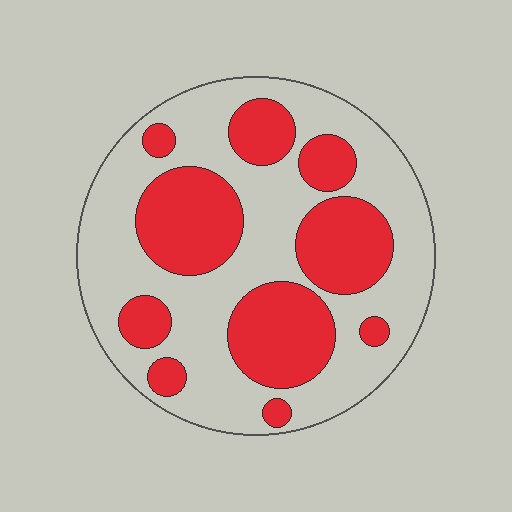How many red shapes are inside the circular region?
10.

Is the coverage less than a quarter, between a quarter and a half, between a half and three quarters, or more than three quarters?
Between a quarter and a half.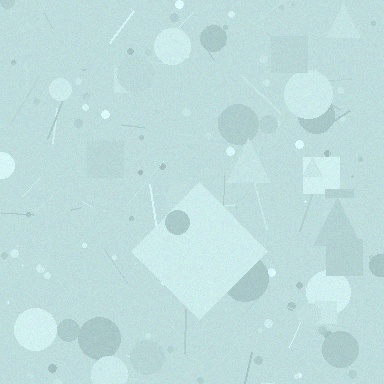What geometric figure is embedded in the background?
A diamond is embedded in the background.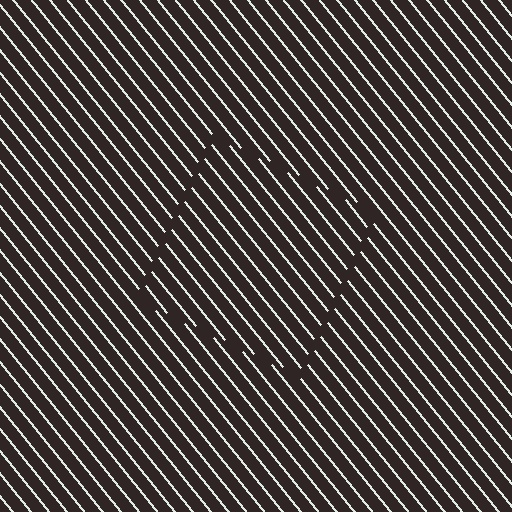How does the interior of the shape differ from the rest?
The interior of the shape contains the same grating, shifted by half a period — the contour is defined by the phase discontinuity where line-ends from the inner and outer gratings abut.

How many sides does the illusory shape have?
4 sides — the line-ends trace a square.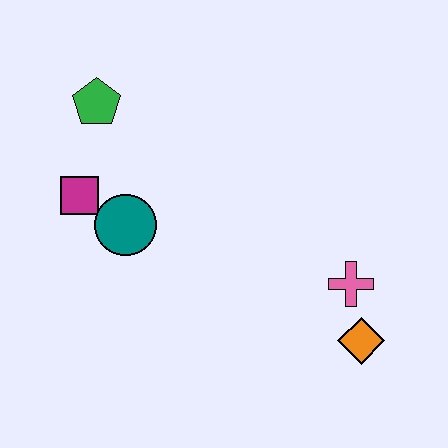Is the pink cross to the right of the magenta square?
Yes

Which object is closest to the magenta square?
The teal circle is closest to the magenta square.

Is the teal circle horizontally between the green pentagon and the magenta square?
No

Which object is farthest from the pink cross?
The green pentagon is farthest from the pink cross.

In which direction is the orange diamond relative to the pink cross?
The orange diamond is below the pink cross.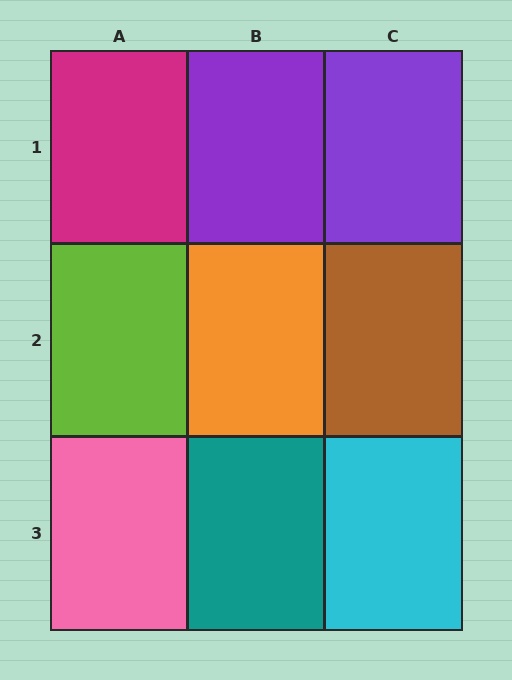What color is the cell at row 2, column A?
Lime.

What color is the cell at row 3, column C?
Cyan.